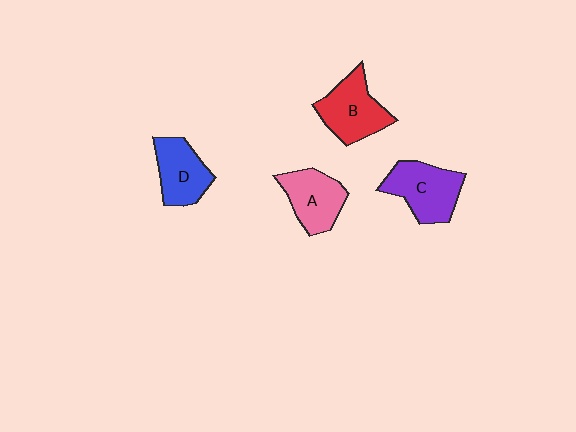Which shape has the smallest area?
Shape D (blue).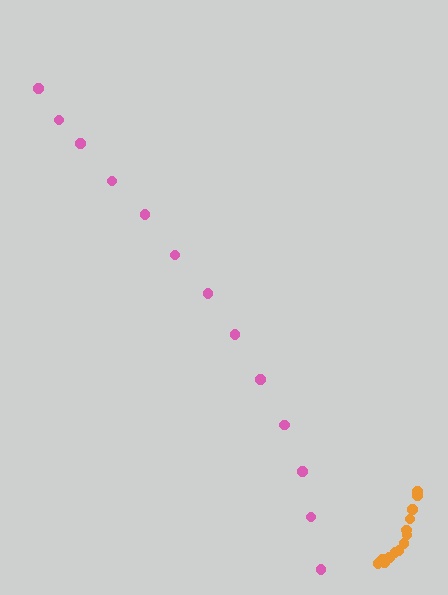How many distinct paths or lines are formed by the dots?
There are 2 distinct paths.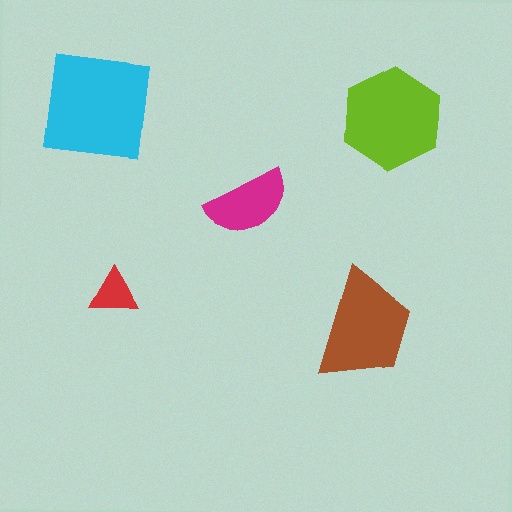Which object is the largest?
The cyan square.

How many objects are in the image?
There are 5 objects in the image.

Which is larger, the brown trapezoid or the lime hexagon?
The lime hexagon.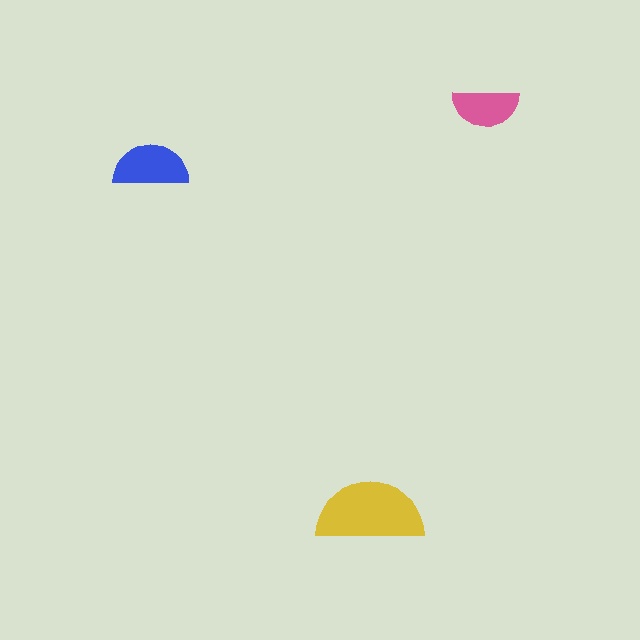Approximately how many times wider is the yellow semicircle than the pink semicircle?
About 1.5 times wider.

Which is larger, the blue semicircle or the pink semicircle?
The blue one.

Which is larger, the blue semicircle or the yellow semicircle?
The yellow one.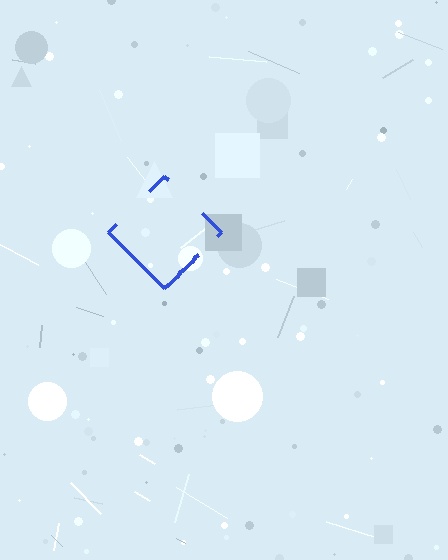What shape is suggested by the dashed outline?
The dashed outline suggests a diamond.